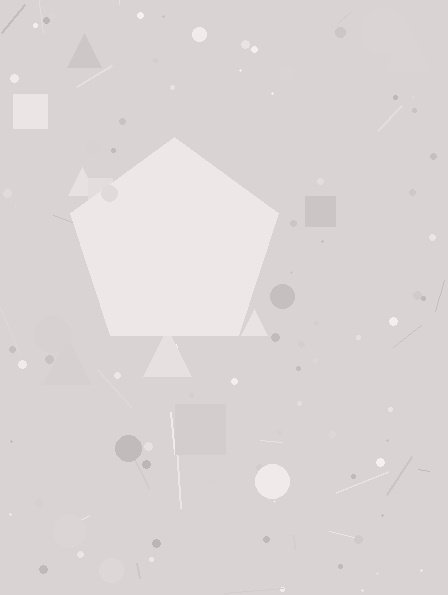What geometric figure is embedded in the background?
A pentagon is embedded in the background.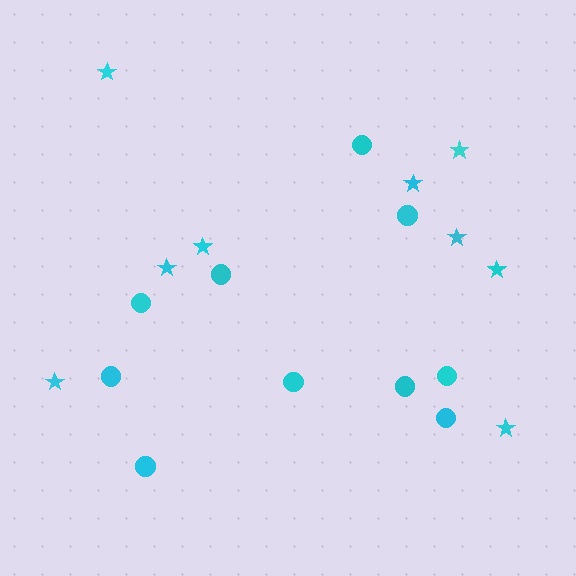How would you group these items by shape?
There are 2 groups: one group of stars (9) and one group of circles (10).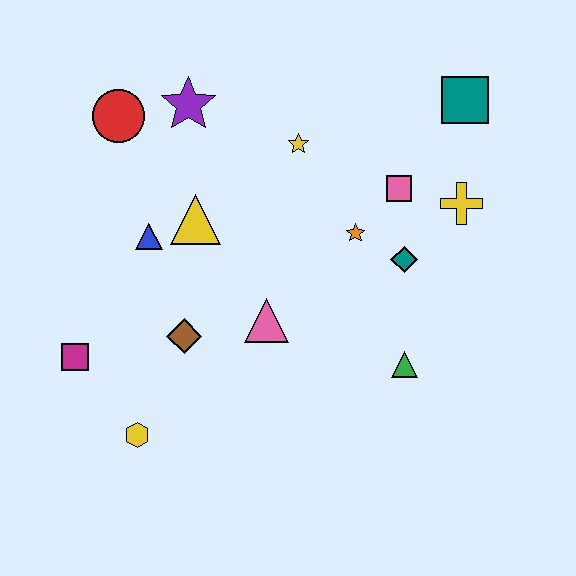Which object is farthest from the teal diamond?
The magenta square is farthest from the teal diamond.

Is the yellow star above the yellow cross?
Yes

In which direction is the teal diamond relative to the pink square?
The teal diamond is below the pink square.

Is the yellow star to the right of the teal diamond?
No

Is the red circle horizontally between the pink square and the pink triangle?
No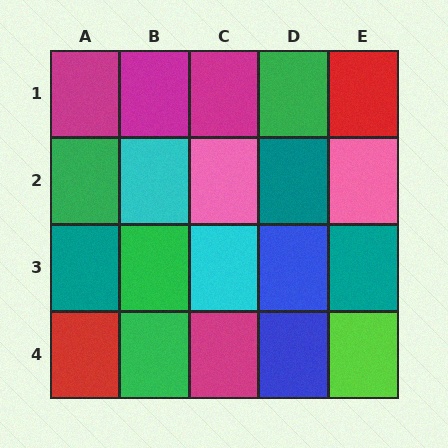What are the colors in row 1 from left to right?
Magenta, magenta, magenta, green, red.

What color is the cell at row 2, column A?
Green.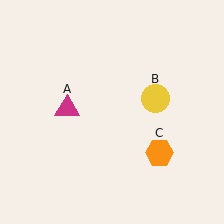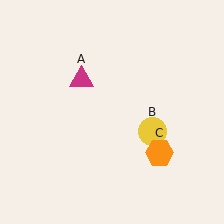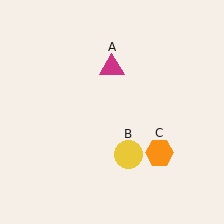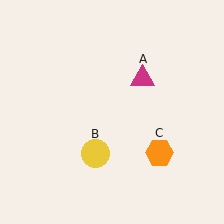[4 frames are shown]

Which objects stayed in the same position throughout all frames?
Orange hexagon (object C) remained stationary.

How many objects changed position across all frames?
2 objects changed position: magenta triangle (object A), yellow circle (object B).